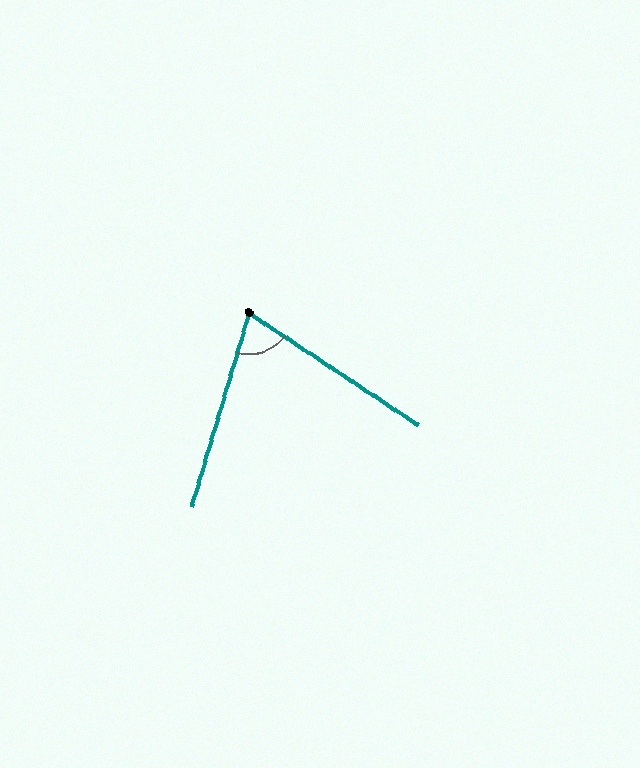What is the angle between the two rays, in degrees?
Approximately 73 degrees.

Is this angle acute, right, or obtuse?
It is acute.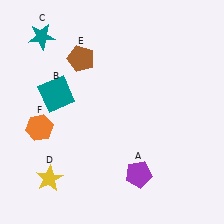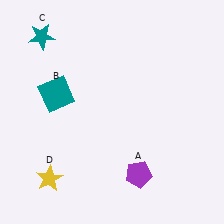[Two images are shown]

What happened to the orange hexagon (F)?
The orange hexagon (F) was removed in Image 2. It was in the bottom-left area of Image 1.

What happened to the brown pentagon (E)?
The brown pentagon (E) was removed in Image 2. It was in the top-left area of Image 1.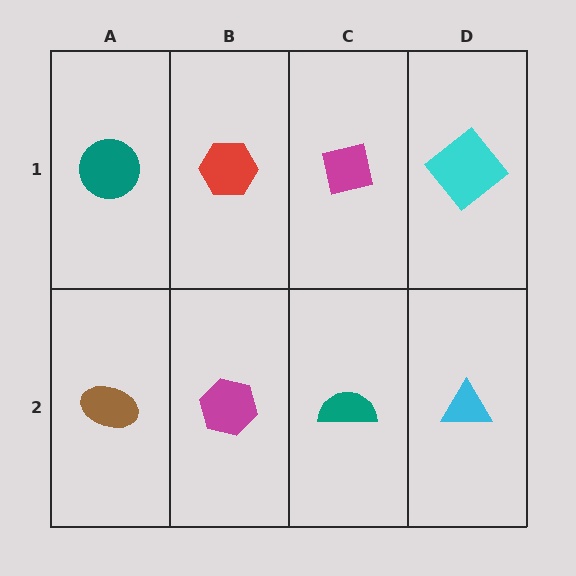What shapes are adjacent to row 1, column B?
A magenta hexagon (row 2, column B), a teal circle (row 1, column A), a magenta square (row 1, column C).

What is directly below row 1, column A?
A brown ellipse.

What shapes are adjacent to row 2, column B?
A red hexagon (row 1, column B), a brown ellipse (row 2, column A), a teal semicircle (row 2, column C).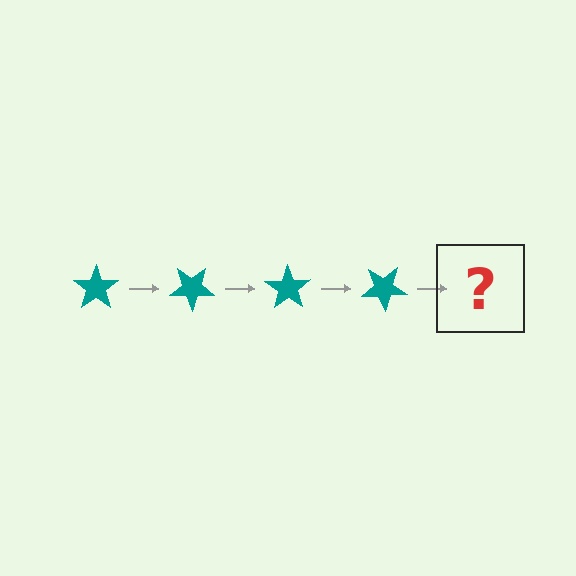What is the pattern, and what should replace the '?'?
The pattern is that the star rotates 35 degrees each step. The '?' should be a teal star rotated 140 degrees.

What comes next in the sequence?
The next element should be a teal star rotated 140 degrees.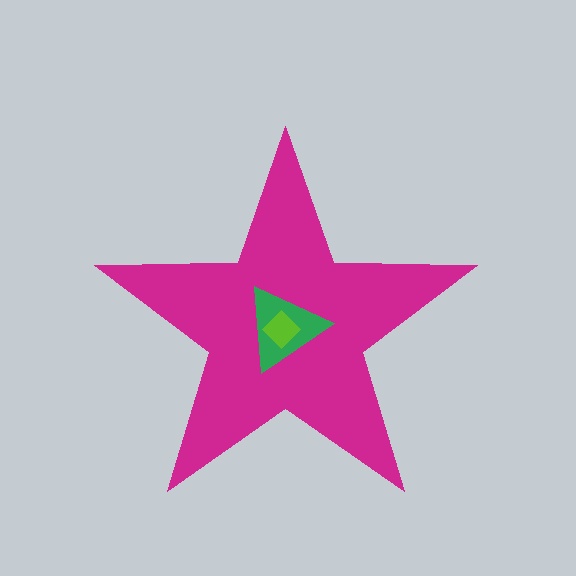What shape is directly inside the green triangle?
The lime diamond.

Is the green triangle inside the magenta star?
Yes.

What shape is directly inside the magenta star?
The green triangle.